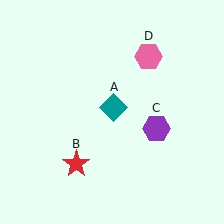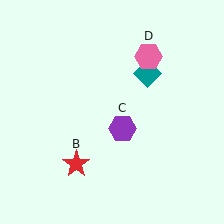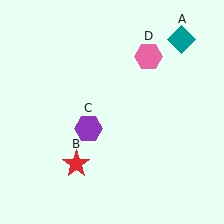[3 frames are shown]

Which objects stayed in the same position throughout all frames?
Red star (object B) and pink hexagon (object D) remained stationary.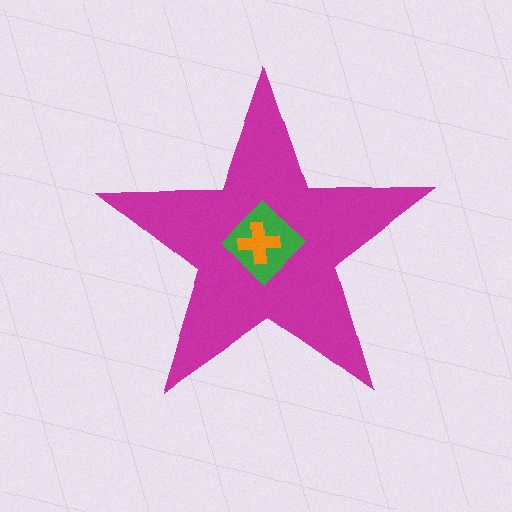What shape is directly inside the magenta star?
The green diamond.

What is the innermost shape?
The orange cross.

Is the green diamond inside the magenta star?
Yes.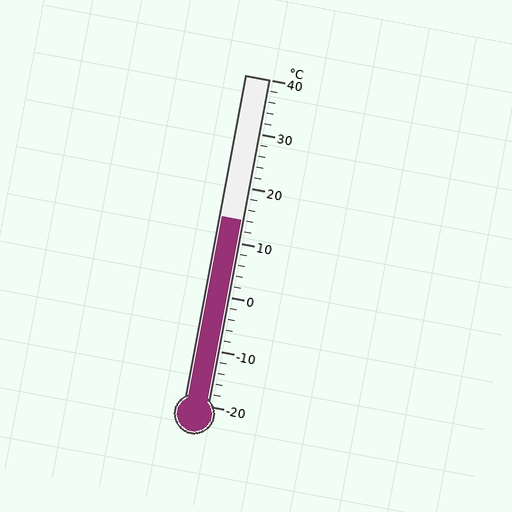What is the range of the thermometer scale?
The thermometer scale ranges from -20°C to 40°C.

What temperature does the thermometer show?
The thermometer shows approximately 14°C.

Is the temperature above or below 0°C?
The temperature is above 0°C.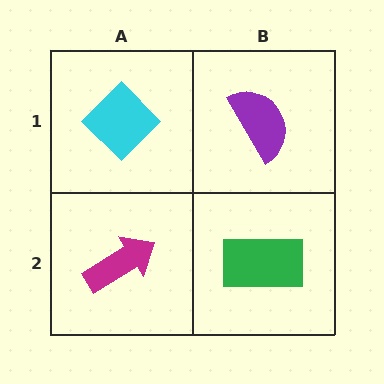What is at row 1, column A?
A cyan diamond.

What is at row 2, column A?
A magenta arrow.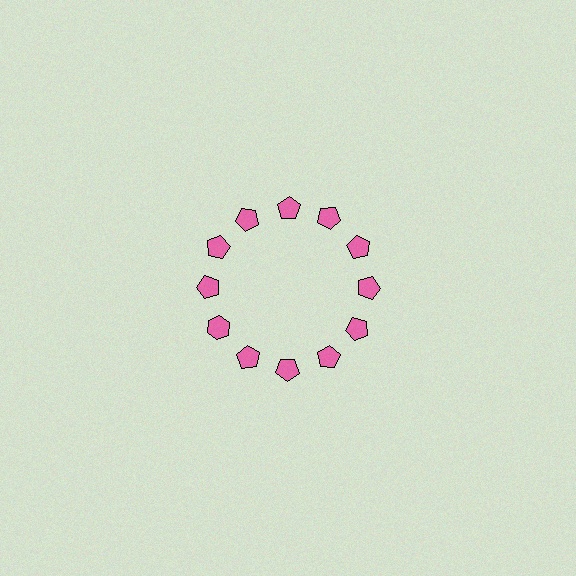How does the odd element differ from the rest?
It has a different shape: hexagon instead of pentagon.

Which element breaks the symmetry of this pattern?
The pink hexagon at roughly the 8 o'clock position breaks the symmetry. All other shapes are pink pentagons.